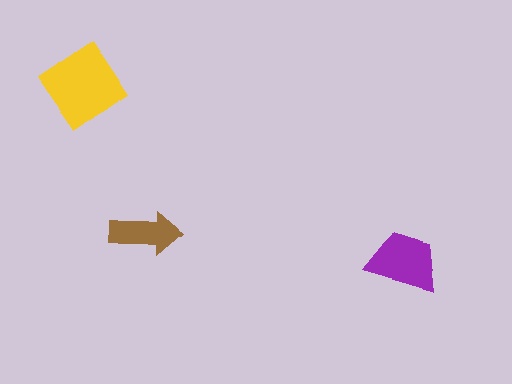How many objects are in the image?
There are 3 objects in the image.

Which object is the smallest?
The brown arrow.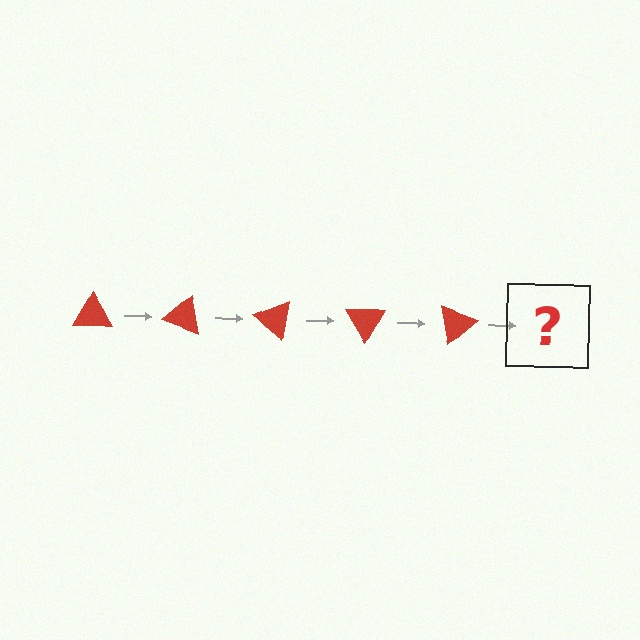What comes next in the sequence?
The next element should be a red triangle rotated 100 degrees.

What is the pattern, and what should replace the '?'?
The pattern is that the triangle rotates 20 degrees each step. The '?' should be a red triangle rotated 100 degrees.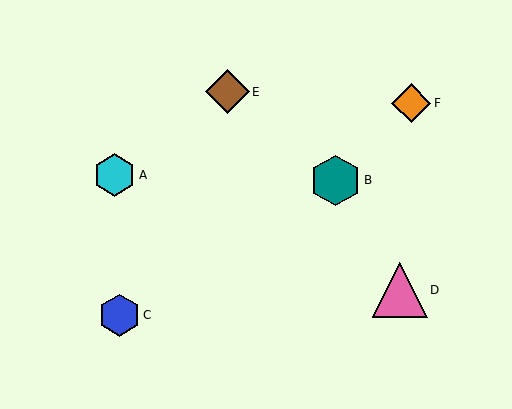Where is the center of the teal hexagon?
The center of the teal hexagon is at (336, 180).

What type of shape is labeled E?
Shape E is a brown diamond.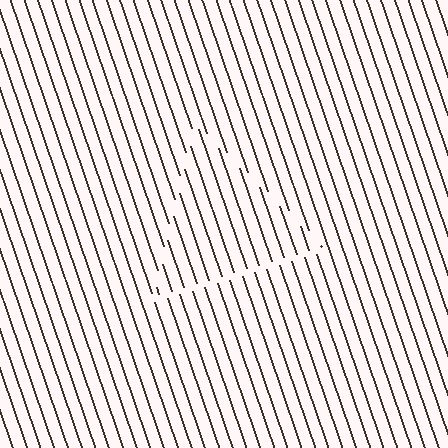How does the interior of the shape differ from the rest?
The interior of the shape contains the same grating, shifted by half a period — the contour is defined by the phase discontinuity where line-ends from the inner and outer gratings abut.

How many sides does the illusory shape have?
3 sides — the line-ends trace a triangle.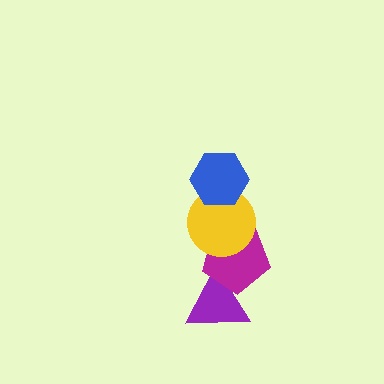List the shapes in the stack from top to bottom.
From top to bottom: the blue hexagon, the yellow circle, the magenta pentagon, the purple triangle.